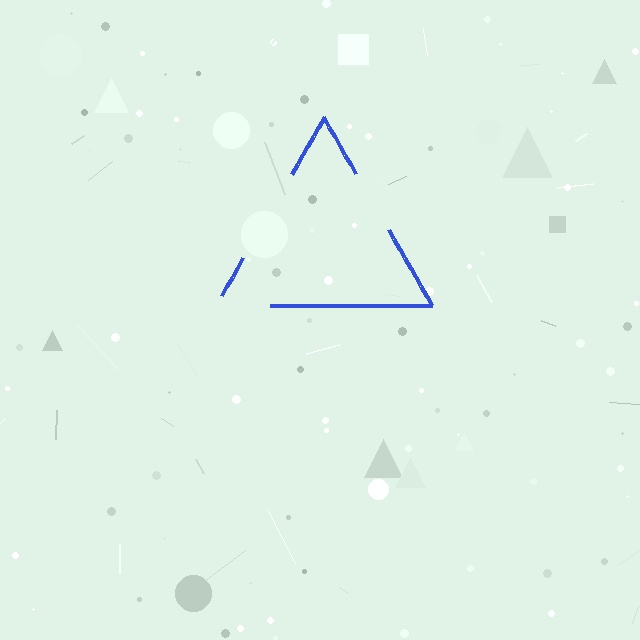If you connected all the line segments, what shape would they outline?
They would outline a triangle.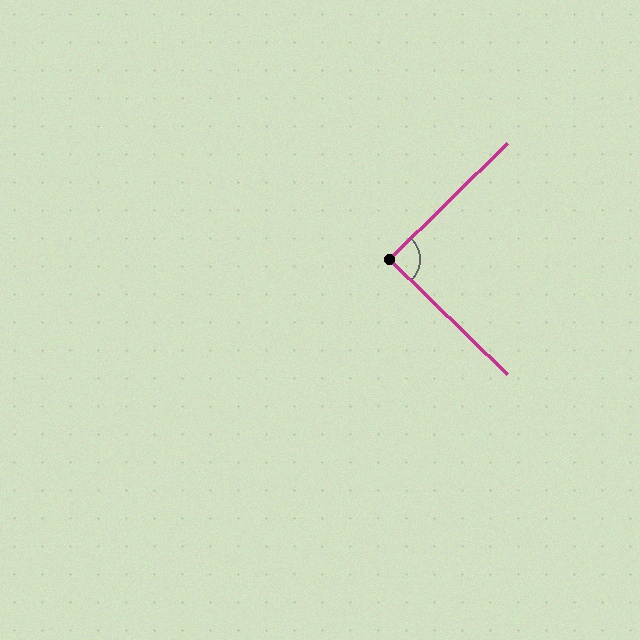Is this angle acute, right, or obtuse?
It is approximately a right angle.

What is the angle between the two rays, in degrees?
Approximately 89 degrees.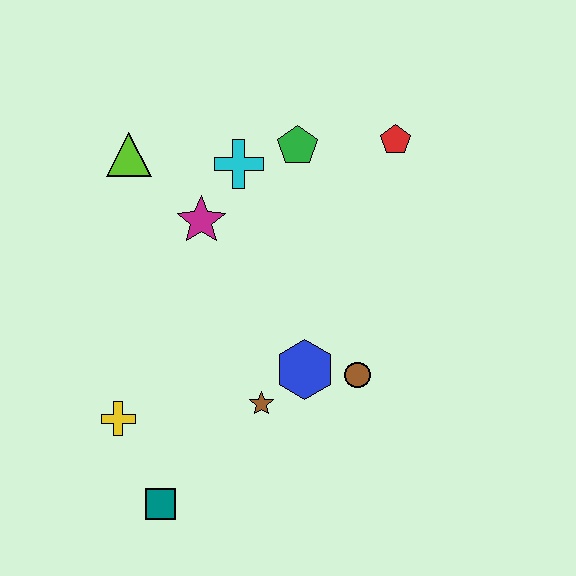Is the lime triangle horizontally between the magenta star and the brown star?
No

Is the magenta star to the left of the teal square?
No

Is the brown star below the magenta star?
Yes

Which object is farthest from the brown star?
The red pentagon is farthest from the brown star.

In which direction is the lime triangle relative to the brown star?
The lime triangle is above the brown star.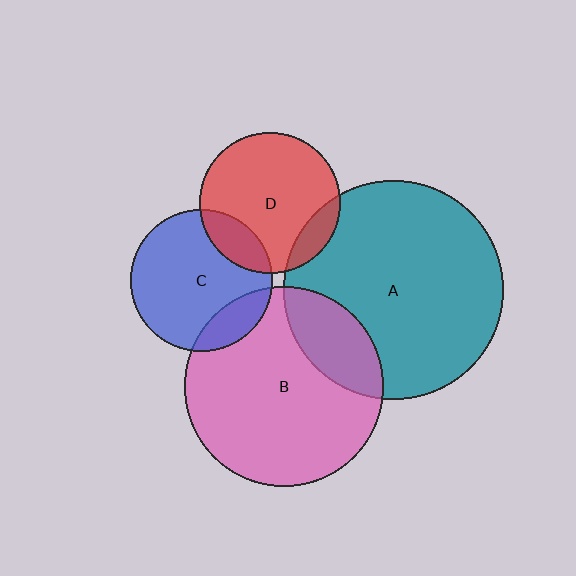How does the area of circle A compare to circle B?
Approximately 1.2 times.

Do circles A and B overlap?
Yes.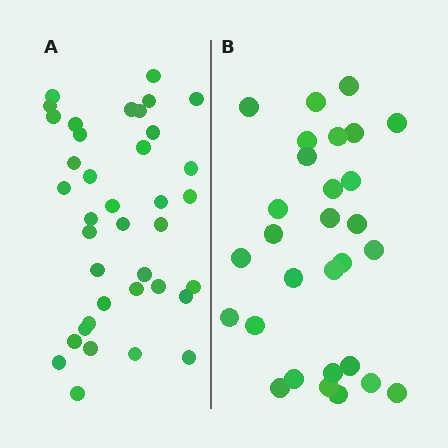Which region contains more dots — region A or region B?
Region A (the left region) has more dots.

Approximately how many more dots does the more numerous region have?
Region A has roughly 8 or so more dots than region B.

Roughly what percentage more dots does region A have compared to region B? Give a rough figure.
About 30% more.